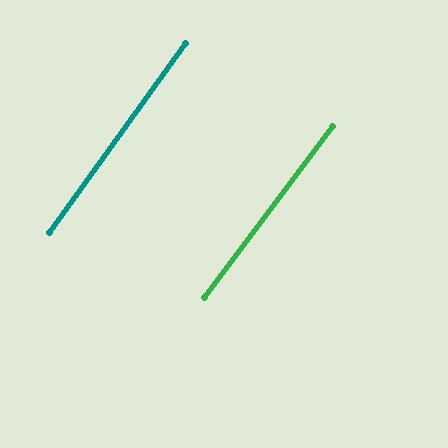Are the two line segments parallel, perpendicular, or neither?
Parallel — their directions differ by only 0.8°.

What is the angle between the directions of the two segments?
Approximately 1 degree.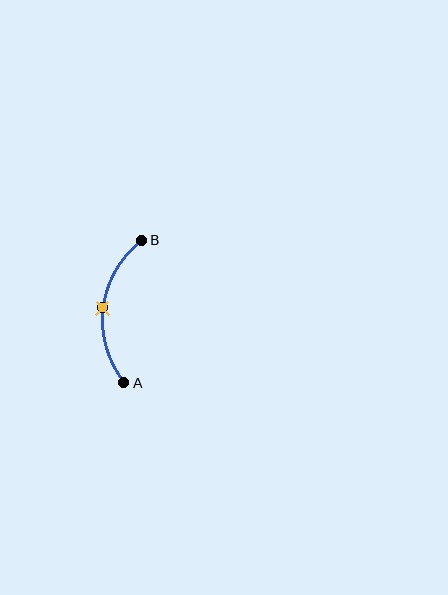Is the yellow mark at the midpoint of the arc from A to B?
Yes. The yellow mark lies on the arc at equal arc-length from both A and B — it is the arc midpoint.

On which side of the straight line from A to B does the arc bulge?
The arc bulges to the left of the straight line connecting A and B.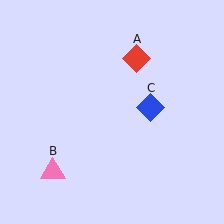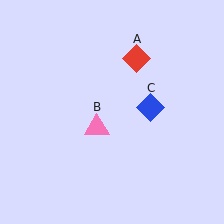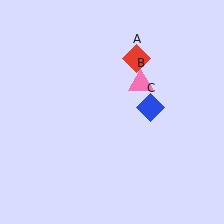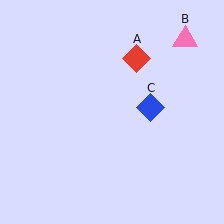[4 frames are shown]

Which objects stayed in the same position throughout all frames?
Red diamond (object A) and blue diamond (object C) remained stationary.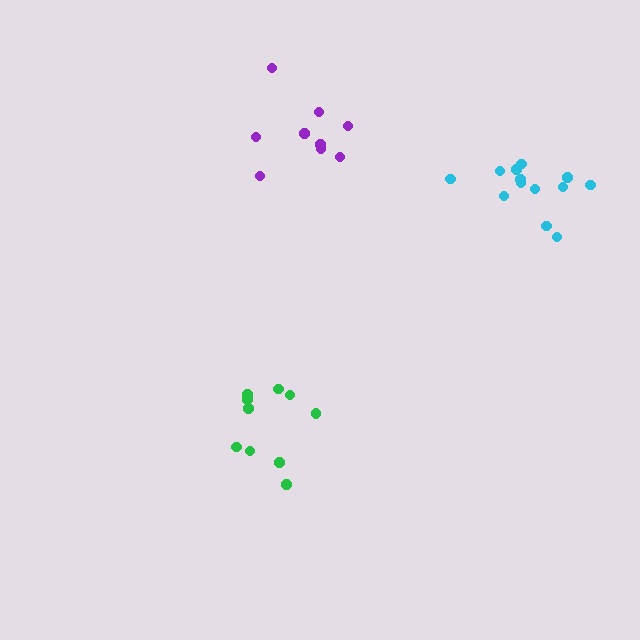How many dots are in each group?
Group 1: 9 dots, Group 2: 10 dots, Group 3: 13 dots (32 total).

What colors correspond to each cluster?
The clusters are colored: purple, green, cyan.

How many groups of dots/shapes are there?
There are 3 groups.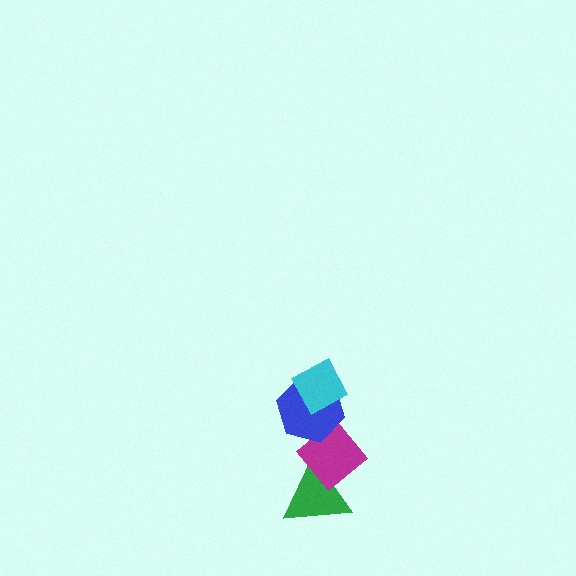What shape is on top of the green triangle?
The magenta diamond is on top of the green triangle.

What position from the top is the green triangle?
The green triangle is 4th from the top.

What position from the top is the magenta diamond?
The magenta diamond is 3rd from the top.